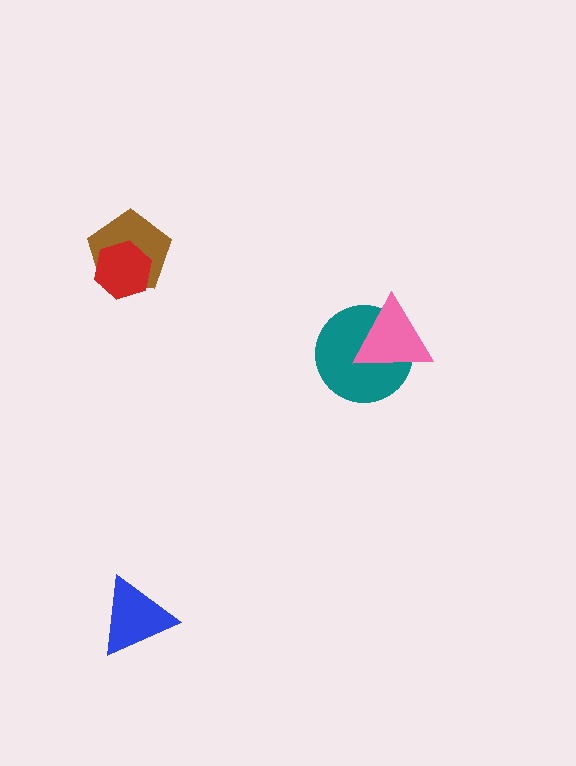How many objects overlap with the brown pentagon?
1 object overlaps with the brown pentagon.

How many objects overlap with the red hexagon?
1 object overlaps with the red hexagon.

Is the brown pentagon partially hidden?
Yes, it is partially covered by another shape.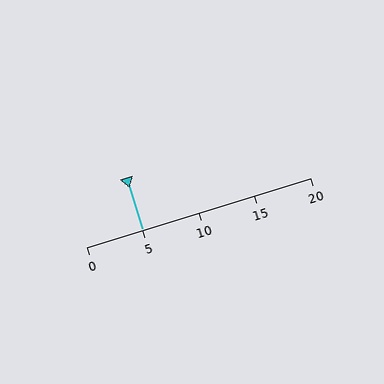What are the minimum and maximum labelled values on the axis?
The axis runs from 0 to 20.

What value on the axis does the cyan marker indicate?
The marker indicates approximately 5.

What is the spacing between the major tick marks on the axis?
The major ticks are spaced 5 apart.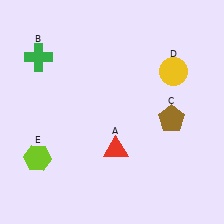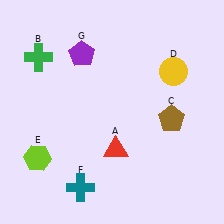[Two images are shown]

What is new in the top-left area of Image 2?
A purple pentagon (G) was added in the top-left area of Image 2.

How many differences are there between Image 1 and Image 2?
There are 2 differences between the two images.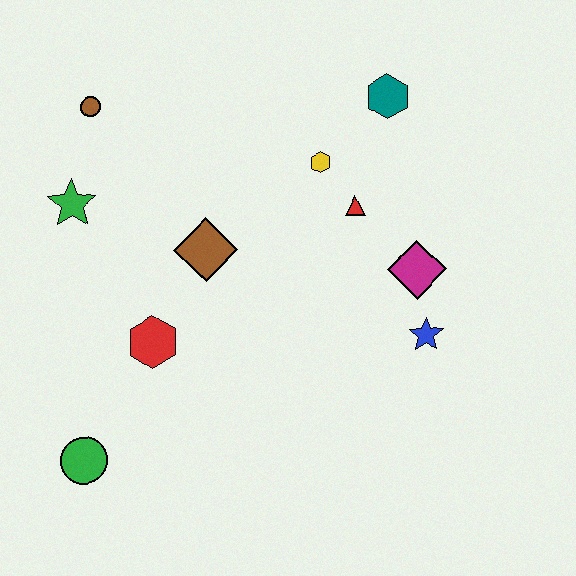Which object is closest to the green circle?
The red hexagon is closest to the green circle.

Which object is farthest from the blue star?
The brown circle is farthest from the blue star.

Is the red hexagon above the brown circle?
No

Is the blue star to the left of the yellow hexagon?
No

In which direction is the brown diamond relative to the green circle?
The brown diamond is above the green circle.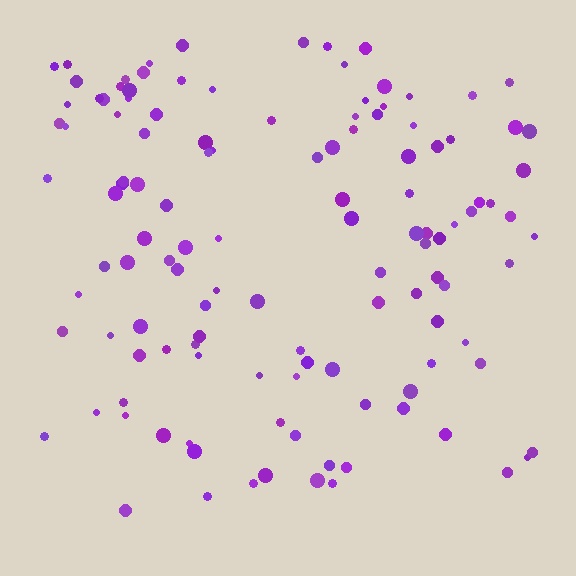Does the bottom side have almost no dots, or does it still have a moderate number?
Still a moderate number, just noticeably fewer than the top.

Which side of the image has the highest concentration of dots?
The top.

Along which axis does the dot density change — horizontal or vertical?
Vertical.